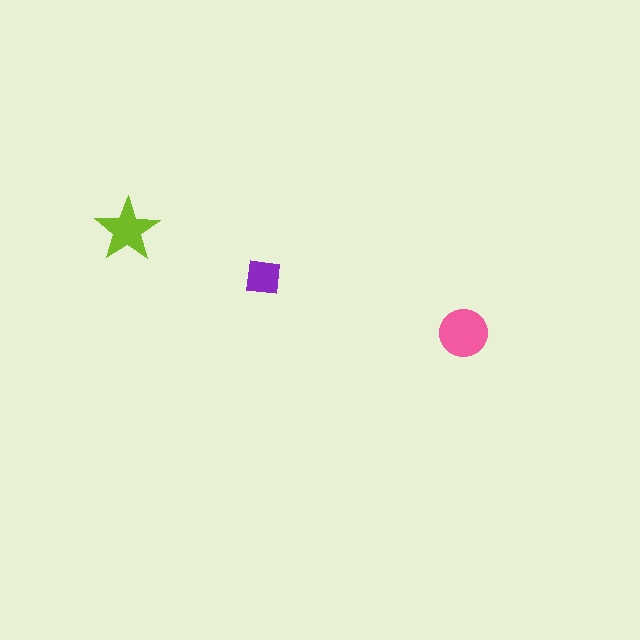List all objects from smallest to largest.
The purple square, the lime star, the pink circle.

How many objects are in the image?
There are 3 objects in the image.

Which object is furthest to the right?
The pink circle is rightmost.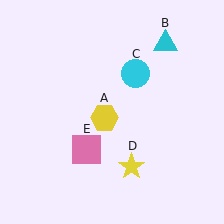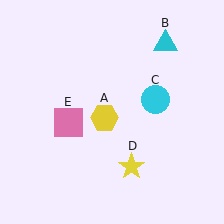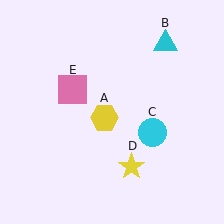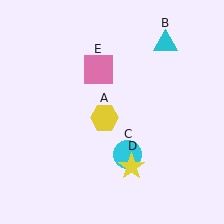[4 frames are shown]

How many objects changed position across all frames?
2 objects changed position: cyan circle (object C), pink square (object E).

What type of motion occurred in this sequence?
The cyan circle (object C), pink square (object E) rotated clockwise around the center of the scene.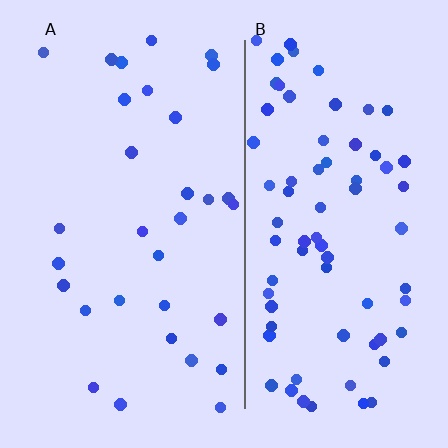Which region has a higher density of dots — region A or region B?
B (the right).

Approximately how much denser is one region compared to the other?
Approximately 2.4× — region B over region A.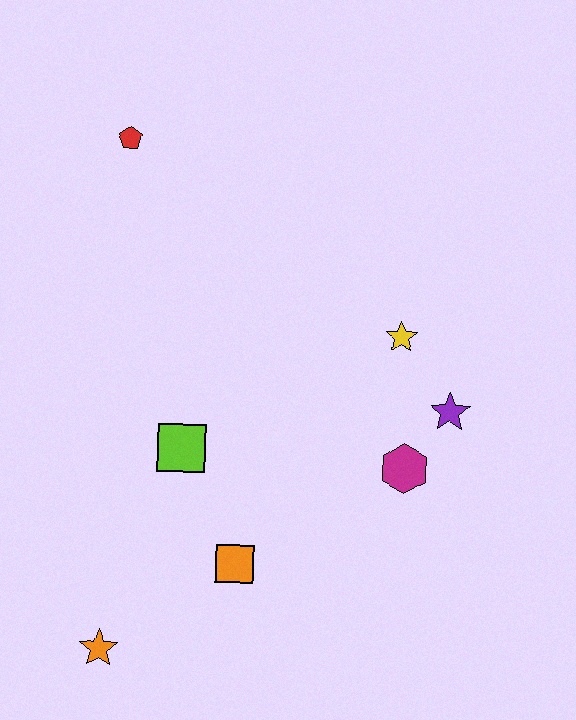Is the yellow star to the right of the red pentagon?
Yes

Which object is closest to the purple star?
The magenta hexagon is closest to the purple star.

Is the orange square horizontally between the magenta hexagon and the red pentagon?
Yes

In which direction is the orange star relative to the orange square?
The orange star is to the left of the orange square.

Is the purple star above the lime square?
Yes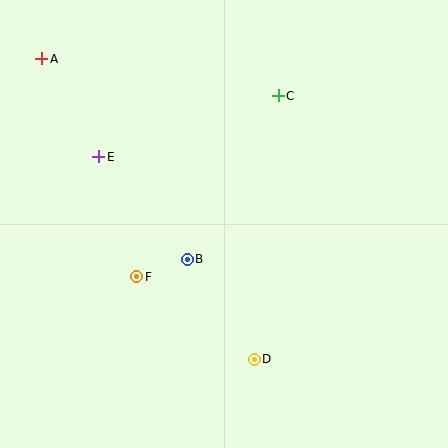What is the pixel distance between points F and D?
The distance between F and D is 144 pixels.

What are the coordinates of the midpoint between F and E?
The midpoint between F and E is at (118, 217).